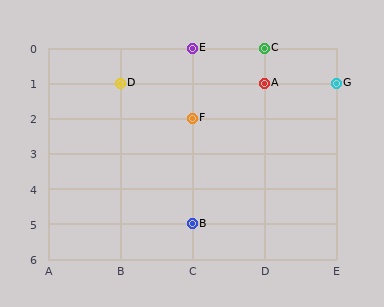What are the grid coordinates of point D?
Point D is at grid coordinates (B, 1).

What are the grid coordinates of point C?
Point C is at grid coordinates (D, 0).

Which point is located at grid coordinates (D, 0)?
Point C is at (D, 0).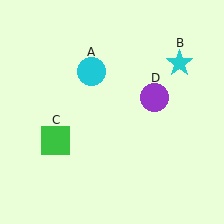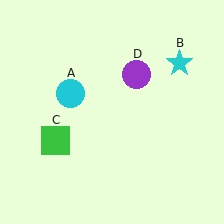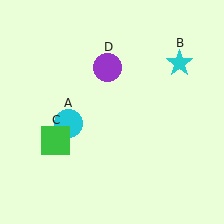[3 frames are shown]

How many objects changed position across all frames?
2 objects changed position: cyan circle (object A), purple circle (object D).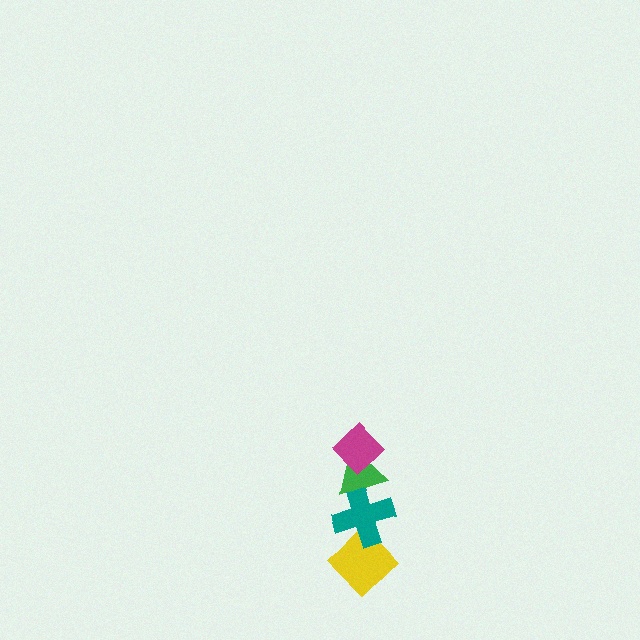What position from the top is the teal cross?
The teal cross is 3rd from the top.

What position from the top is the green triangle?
The green triangle is 2nd from the top.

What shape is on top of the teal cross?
The green triangle is on top of the teal cross.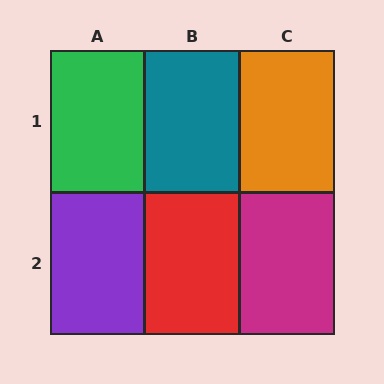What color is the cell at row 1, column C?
Orange.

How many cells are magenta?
1 cell is magenta.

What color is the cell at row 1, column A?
Green.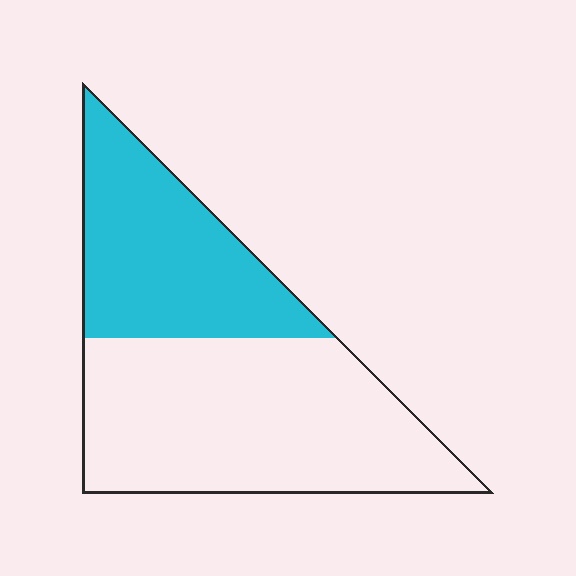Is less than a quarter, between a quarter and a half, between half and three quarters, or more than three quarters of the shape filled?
Between a quarter and a half.